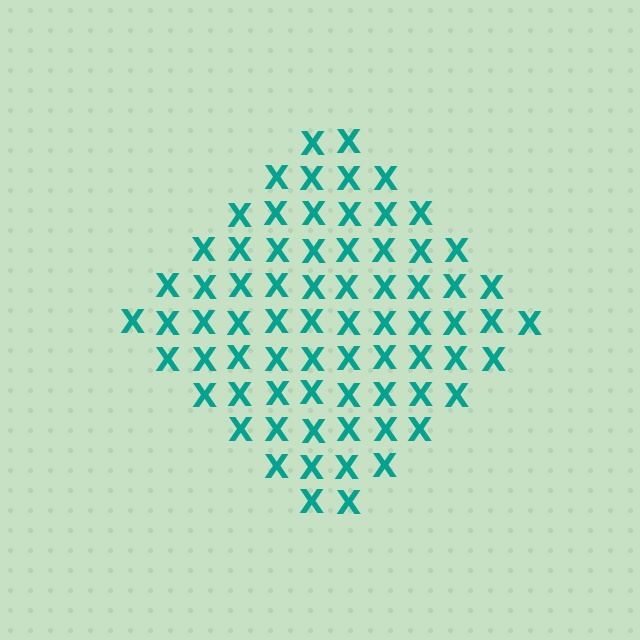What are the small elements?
The small elements are letter X's.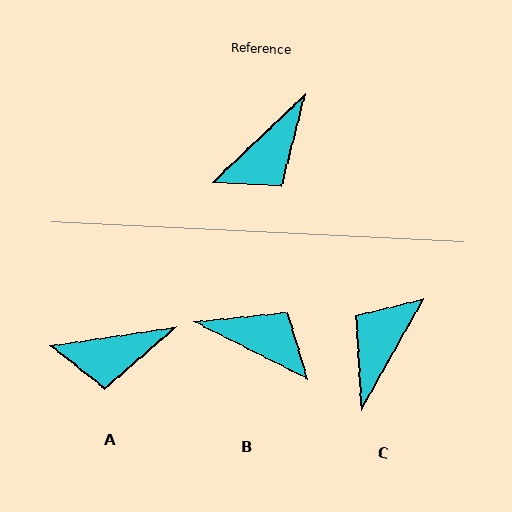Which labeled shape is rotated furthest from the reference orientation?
C, about 163 degrees away.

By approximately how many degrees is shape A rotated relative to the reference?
Approximately 35 degrees clockwise.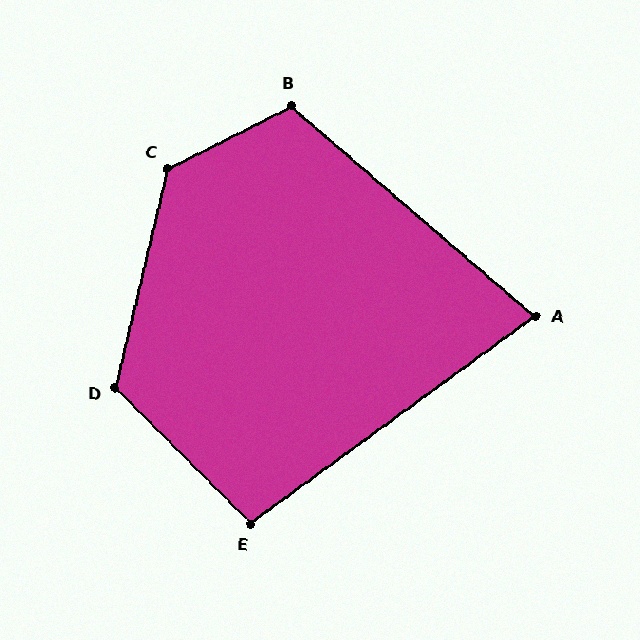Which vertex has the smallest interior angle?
A, at approximately 77 degrees.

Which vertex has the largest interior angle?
C, at approximately 130 degrees.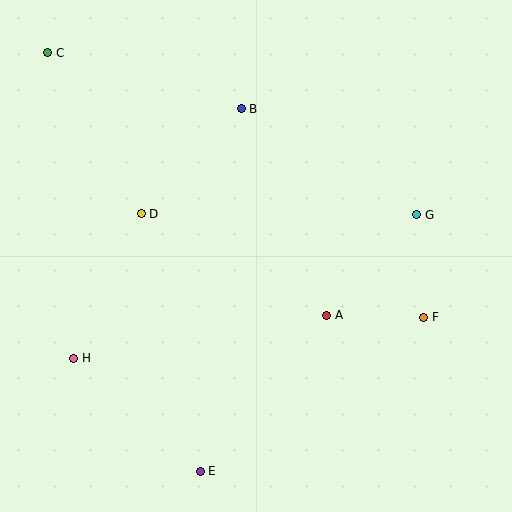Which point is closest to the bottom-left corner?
Point H is closest to the bottom-left corner.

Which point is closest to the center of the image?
Point A at (327, 315) is closest to the center.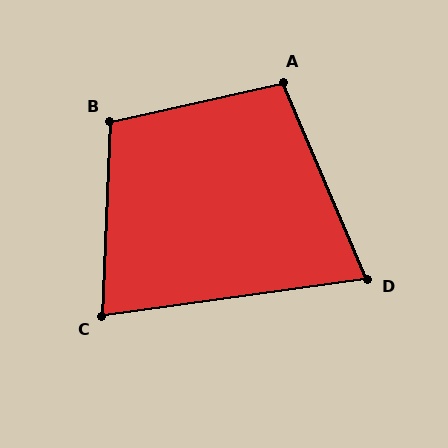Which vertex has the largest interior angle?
B, at approximately 105 degrees.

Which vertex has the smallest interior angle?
D, at approximately 75 degrees.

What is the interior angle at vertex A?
Approximately 100 degrees (obtuse).